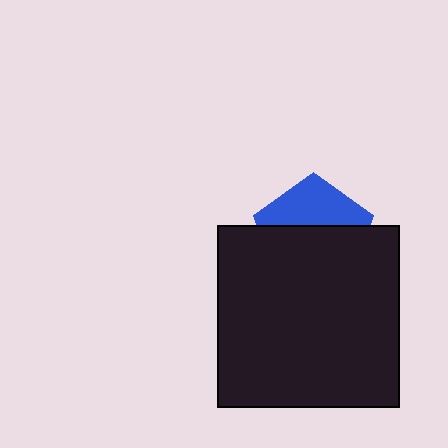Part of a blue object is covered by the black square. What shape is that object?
It is a pentagon.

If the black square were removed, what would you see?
You would see the complete blue pentagon.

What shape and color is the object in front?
The object in front is a black square.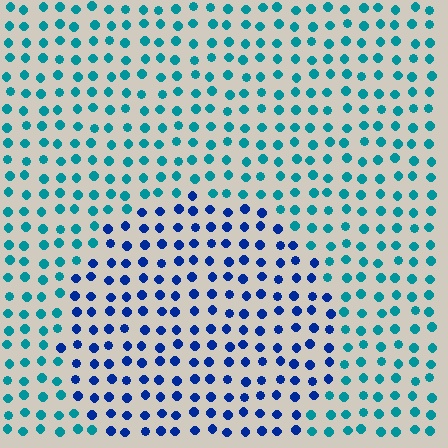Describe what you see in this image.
The image is filled with small teal elements in a uniform arrangement. A circle-shaped region is visible where the elements are tinted to a slightly different hue, forming a subtle color boundary.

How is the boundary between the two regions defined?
The boundary is defined purely by a slight shift in hue (about 42 degrees). Spacing, size, and orientation are identical on both sides.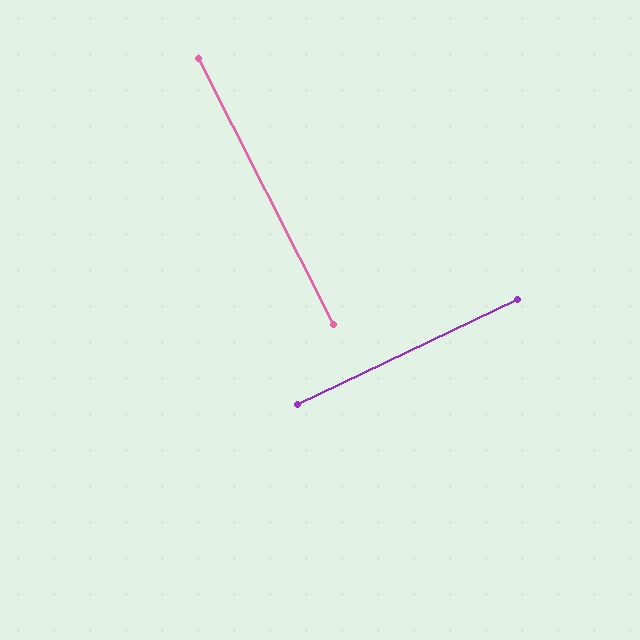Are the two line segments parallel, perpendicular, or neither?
Perpendicular — they meet at approximately 89°.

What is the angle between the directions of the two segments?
Approximately 89 degrees.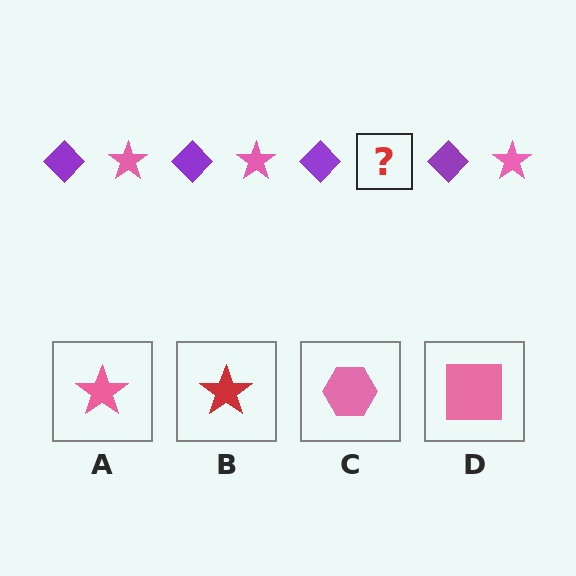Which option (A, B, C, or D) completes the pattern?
A.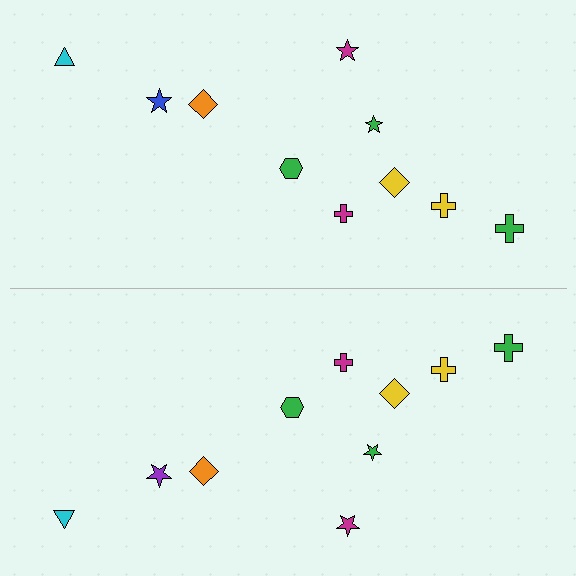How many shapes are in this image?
There are 20 shapes in this image.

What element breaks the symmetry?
The purple star on the bottom side breaks the symmetry — its mirror counterpart is blue.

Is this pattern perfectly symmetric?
No, the pattern is not perfectly symmetric. The purple star on the bottom side breaks the symmetry — its mirror counterpart is blue.